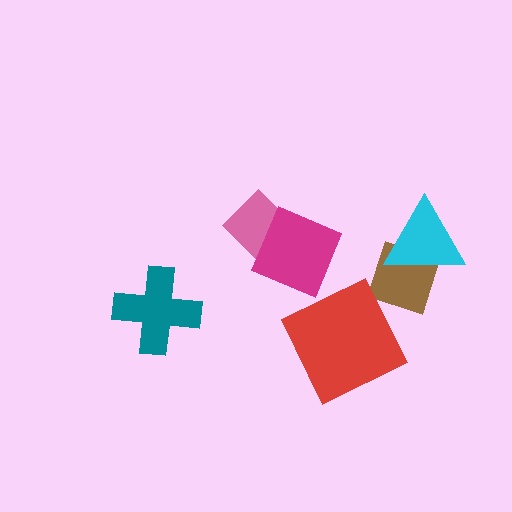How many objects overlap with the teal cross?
0 objects overlap with the teal cross.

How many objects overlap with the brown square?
1 object overlaps with the brown square.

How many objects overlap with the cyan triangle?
1 object overlaps with the cyan triangle.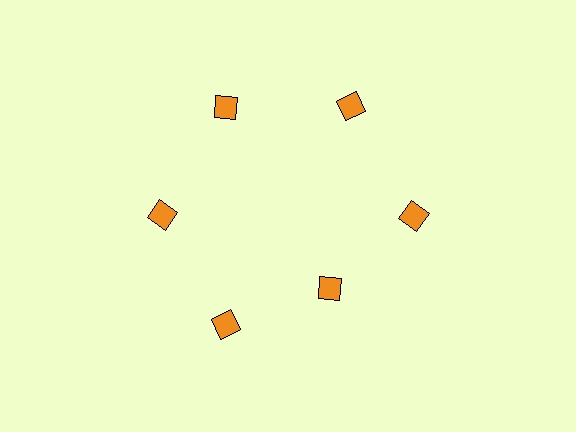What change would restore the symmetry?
The symmetry would be restored by moving it outward, back onto the ring so that all 6 diamonds sit at equal angles and equal distance from the center.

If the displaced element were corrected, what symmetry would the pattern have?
It would have 6-fold rotational symmetry — the pattern would map onto itself every 60 degrees.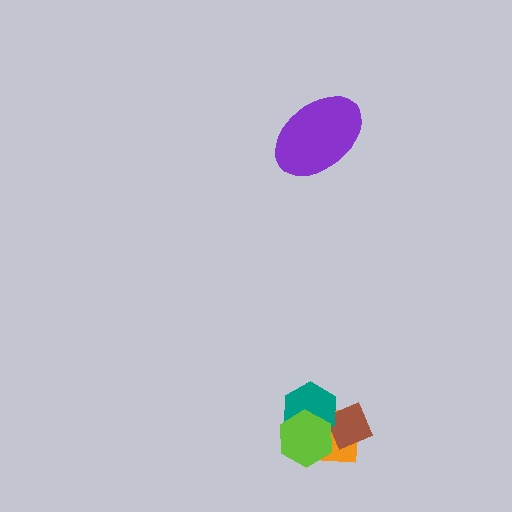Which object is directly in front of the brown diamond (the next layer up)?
The teal hexagon is directly in front of the brown diamond.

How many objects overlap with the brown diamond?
3 objects overlap with the brown diamond.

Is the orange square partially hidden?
Yes, it is partially covered by another shape.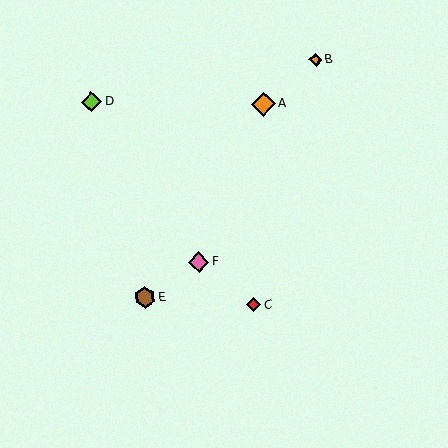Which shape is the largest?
The orange diamond (labeled A) is the largest.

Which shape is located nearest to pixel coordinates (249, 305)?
The red diamond (labeled C) at (253, 305) is nearest to that location.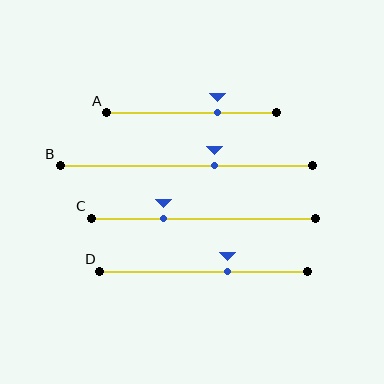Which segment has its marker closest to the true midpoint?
Segment B has its marker closest to the true midpoint.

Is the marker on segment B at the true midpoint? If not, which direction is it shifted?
No, the marker on segment B is shifted to the right by about 11% of the segment length.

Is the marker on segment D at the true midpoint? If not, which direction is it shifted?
No, the marker on segment D is shifted to the right by about 11% of the segment length.